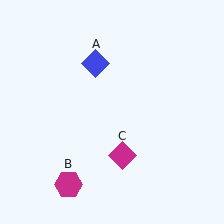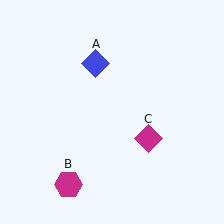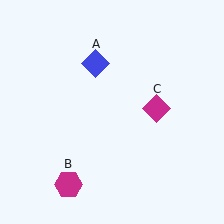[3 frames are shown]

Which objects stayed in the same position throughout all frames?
Blue diamond (object A) and magenta hexagon (object B) remained stationary.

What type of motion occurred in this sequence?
The magenta diamond (object C) rotated counterclockwise around the center of the scene.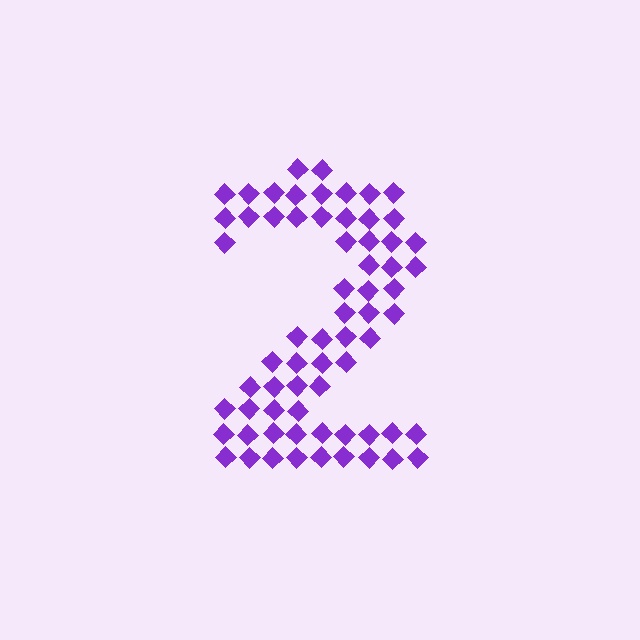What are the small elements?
The small elements are diamonds.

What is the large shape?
The large shape is the digit 2.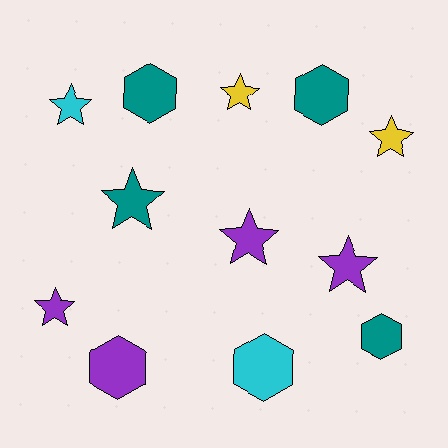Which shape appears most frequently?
Star, with 7 objects.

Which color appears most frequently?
Teal, with 4 objects.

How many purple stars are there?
There are 3 purple stars.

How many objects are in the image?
There are 12 objects.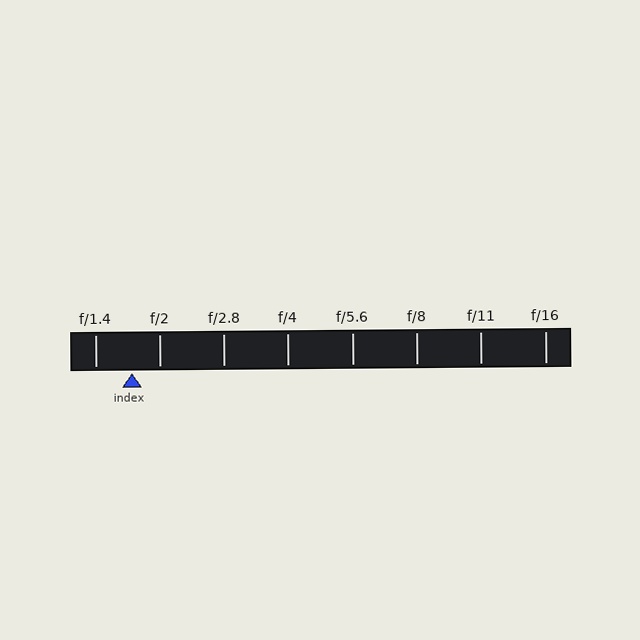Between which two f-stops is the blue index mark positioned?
The index mark is between f/1.4 and f/2.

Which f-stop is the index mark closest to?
The index mark is closest to f/2.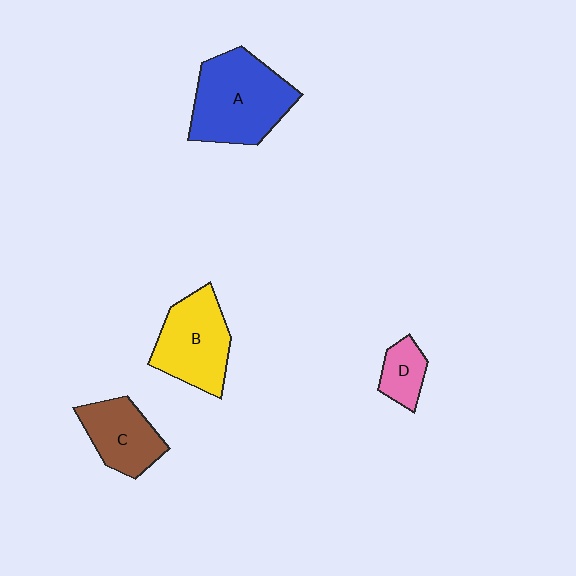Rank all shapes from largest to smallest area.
From largest to smallest: A (blue), B (yellow), C (brown), D (pink).